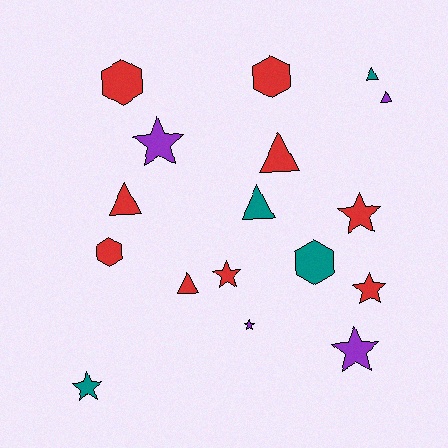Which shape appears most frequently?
Star, with 7 objects.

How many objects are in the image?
There are 17 objects.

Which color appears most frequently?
Red, with 9 objects.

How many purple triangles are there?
There is 1 purple triangle.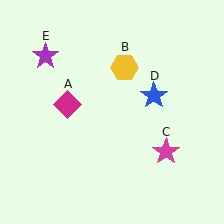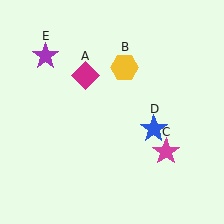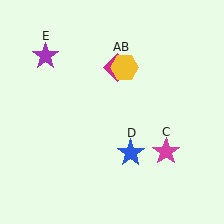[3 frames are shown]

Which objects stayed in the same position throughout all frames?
Yellow hexagon (object B) and magenta star (object C) and purple star (object E) remained stationary.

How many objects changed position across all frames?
2 objects changed position: magenta diamond (object A), blue star (object D).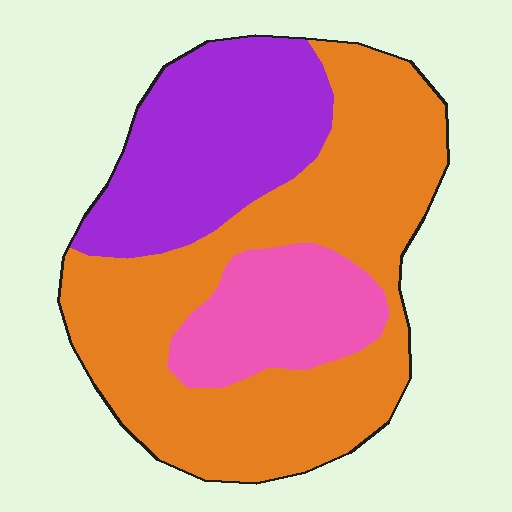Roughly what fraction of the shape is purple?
Purple covers around 25% of the shape.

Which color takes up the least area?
Pink, at roughly 15%.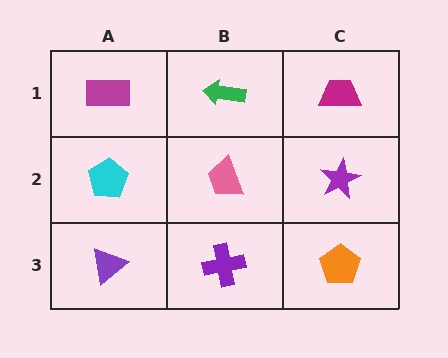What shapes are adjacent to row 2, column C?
A magenta trapezoid (row 1, column C), an orange pentagon (row 3, column C), a pink trapezoid (row 2, column B).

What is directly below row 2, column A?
A purple triangle.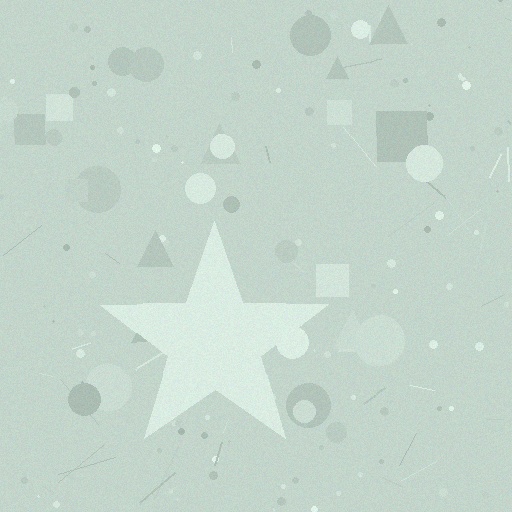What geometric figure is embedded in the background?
A star is embedded in the background.